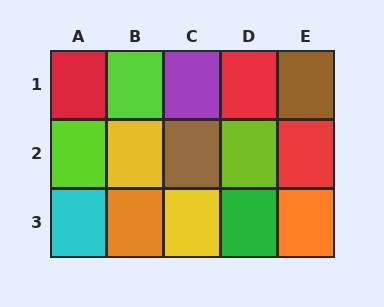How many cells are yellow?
2 cells are yellow.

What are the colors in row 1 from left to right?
Red, lime, purple, red, brown.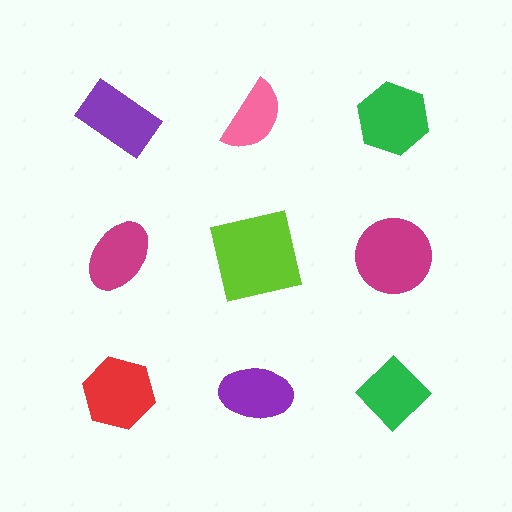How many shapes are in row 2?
3 shapes.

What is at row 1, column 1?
A purple rectangle.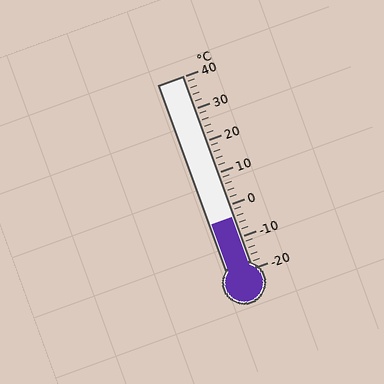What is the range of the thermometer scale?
The thermometer scale ranges from -20°C to 40°C.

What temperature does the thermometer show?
The thermometer shows approximately -4°C.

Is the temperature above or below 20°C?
The temperature is below 20°C.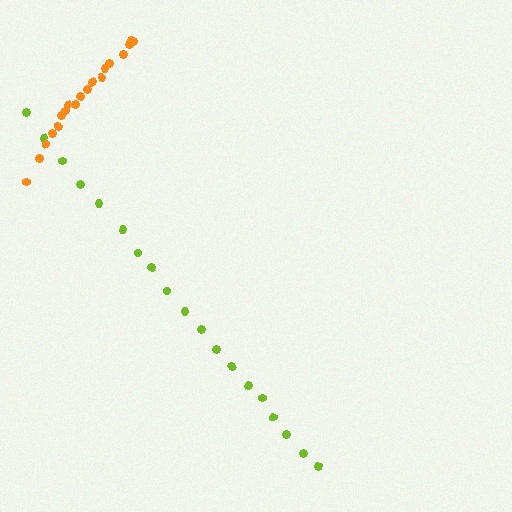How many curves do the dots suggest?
There are 2 distinct paths.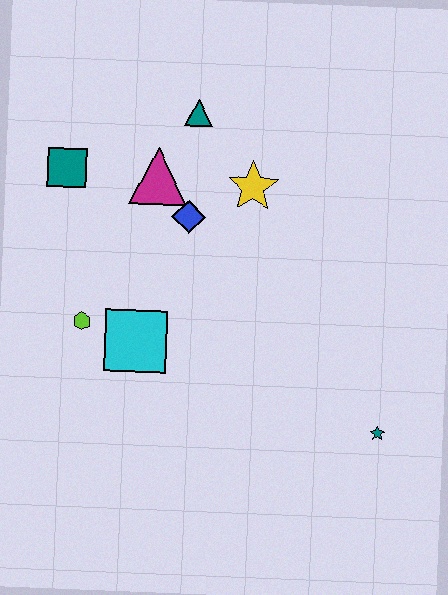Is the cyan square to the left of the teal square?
No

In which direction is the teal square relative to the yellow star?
The teal square is to the left of the yellow star.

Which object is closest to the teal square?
The magenta triangle is closest to the teal square.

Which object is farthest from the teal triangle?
The teal star is farthest from the teal triangle.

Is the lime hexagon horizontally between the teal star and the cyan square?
No